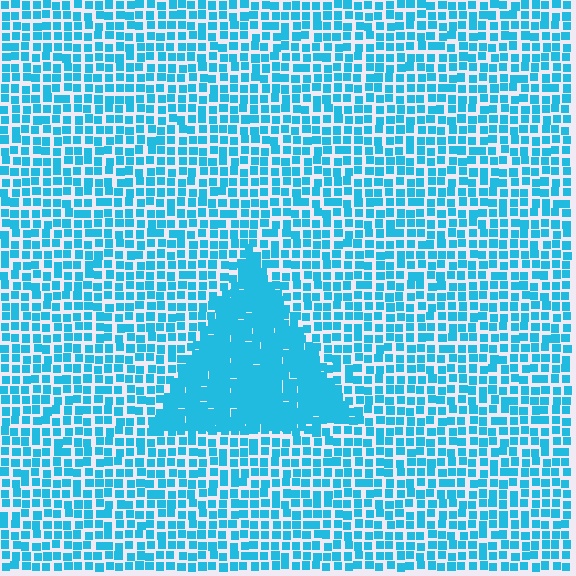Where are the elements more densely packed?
The elements are more densely packed inside the triangle boundary.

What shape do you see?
I see a triangle.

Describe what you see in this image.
The image contains small cyan elements arranged at two different densities. A triangle-shaped region is visible where the elements are more densely packed than the surrounding area.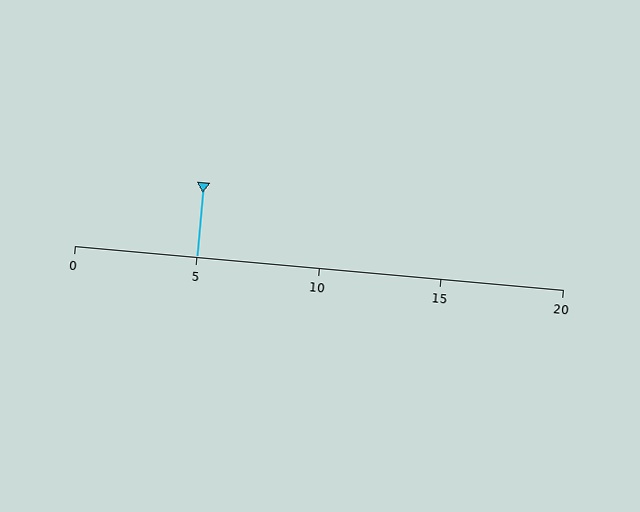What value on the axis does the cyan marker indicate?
The marker indicates approximately 5.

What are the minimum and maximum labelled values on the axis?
The axis runs from 0 to 20.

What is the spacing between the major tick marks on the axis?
The major ticks are spaced 5 apart.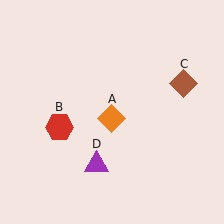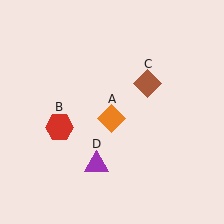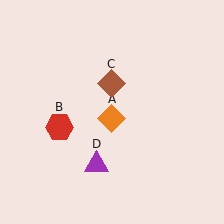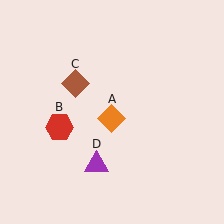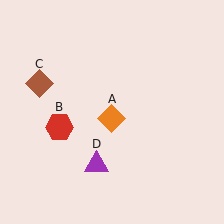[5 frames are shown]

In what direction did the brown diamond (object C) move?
The brown diamond (object C) moved left.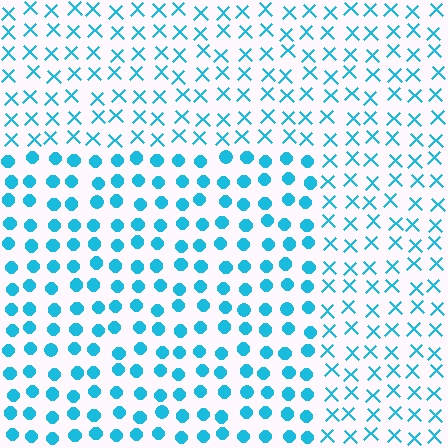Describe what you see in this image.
The image is filled with small cyan elements arranged in a uniform grid. A rectangle-shaped region contains circles, while the surrounding area contains X marks. The boundary is defined purely by the change in element shape.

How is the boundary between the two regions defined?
The boundary is defined by a change in element shape: circles inside vs. X marks outside. All elements share the same color and spacing.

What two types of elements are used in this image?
The image uses circles inside the rectangle region and X marks outside it.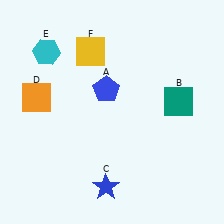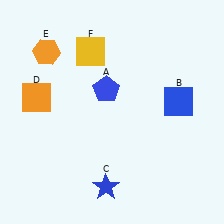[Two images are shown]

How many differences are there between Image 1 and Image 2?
There are 2 differences between the two images.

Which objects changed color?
B changed from teal to blue. E changed from cyan to orange.